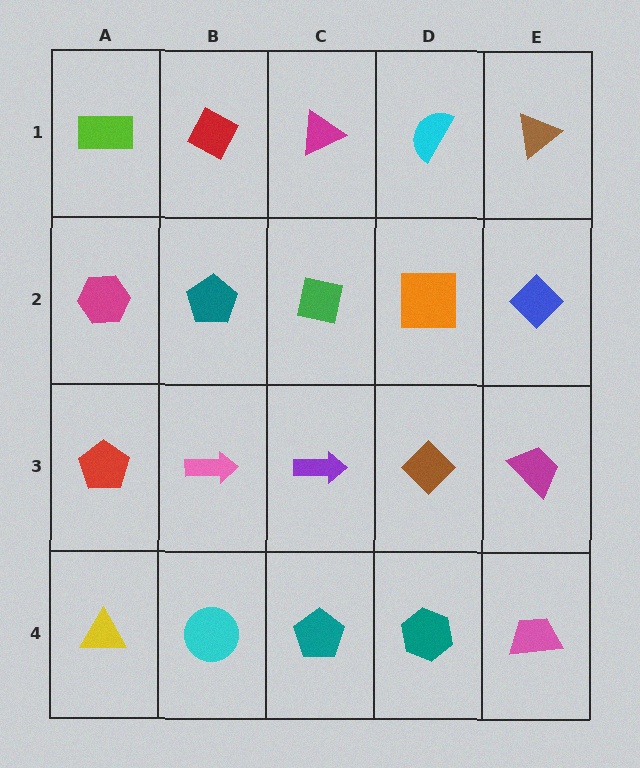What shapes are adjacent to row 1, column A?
A magenta hexagon (row 2, column A), a red diamond (row 1, column B).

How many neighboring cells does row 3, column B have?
4.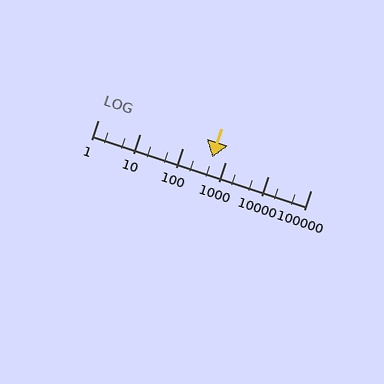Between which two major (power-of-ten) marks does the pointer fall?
The pointer is between 100 and 1000.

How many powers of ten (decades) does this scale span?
The scale spans 5 decades, from 1 to 100000.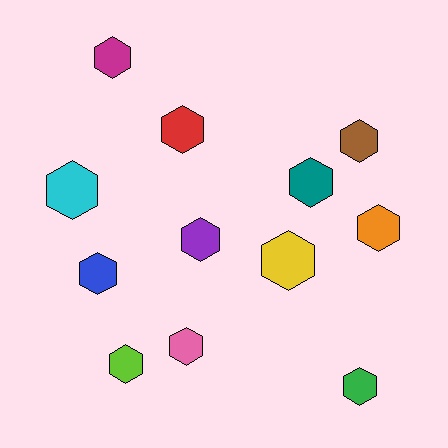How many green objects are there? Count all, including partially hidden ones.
There is 1 green object.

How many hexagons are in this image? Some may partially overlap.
There are 12 hexagons.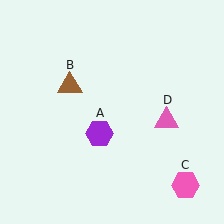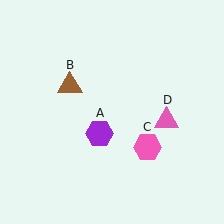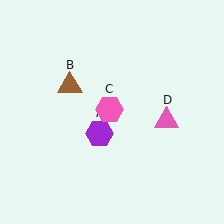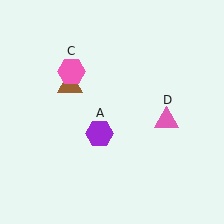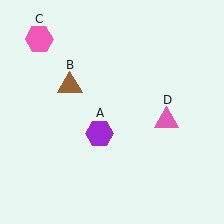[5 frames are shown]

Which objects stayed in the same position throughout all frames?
Purple hexagon (object A) and brown triangle (object B) and pink triangle (object D) remained stationary.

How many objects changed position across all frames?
1 object changed position: pink hexagon (object C).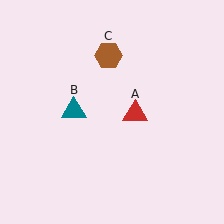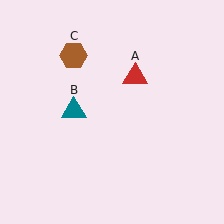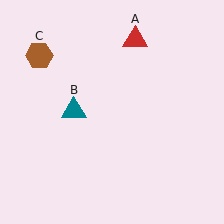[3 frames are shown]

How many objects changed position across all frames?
2 objects changed position: red triangle (object A), brown hexagon (object C).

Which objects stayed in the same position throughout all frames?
Teal triangle (object B) remained stationary.